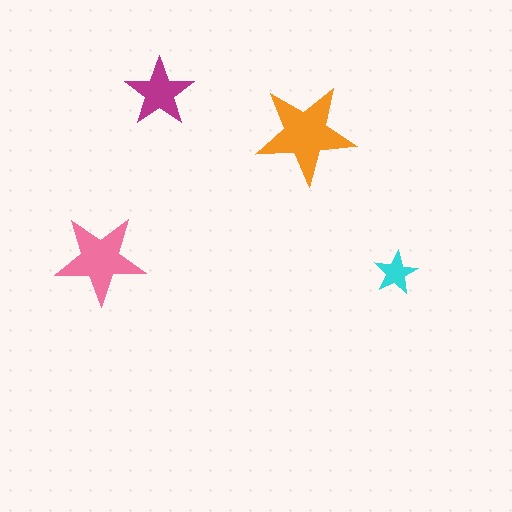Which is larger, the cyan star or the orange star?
The orange one.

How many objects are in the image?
There are 4 objects in the image.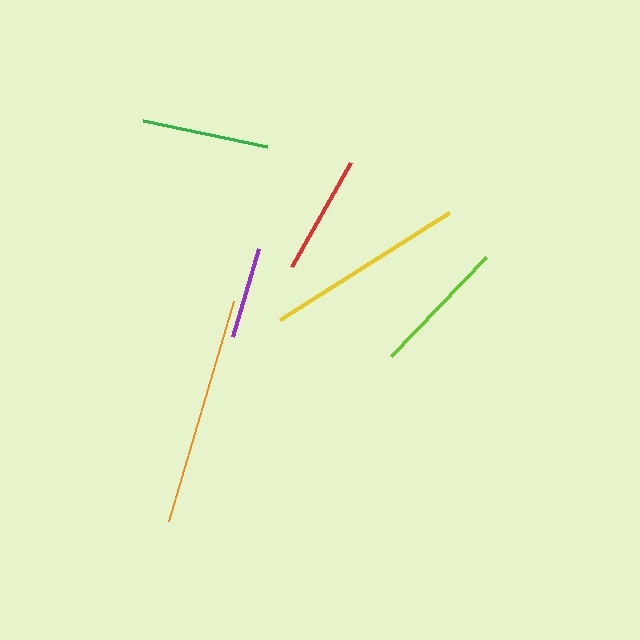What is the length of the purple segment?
The purple segment is approximately 92 pixels long.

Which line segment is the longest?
The orange line is the longest at approximately 229 pixels.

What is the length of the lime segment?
The lime segment is approximately 137 pixels long.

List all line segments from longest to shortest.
From longest to shortest: orange, yellow, lime, green, red, purple.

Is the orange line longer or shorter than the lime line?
The orange line is longer than the lime line.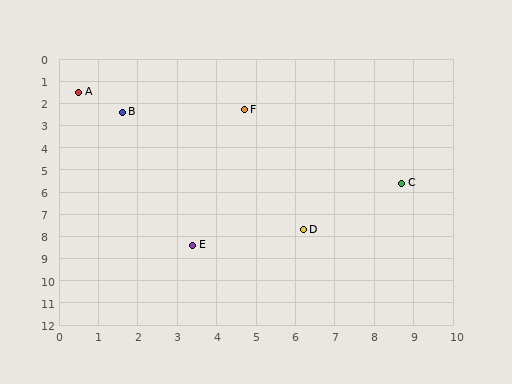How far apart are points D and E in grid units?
Points D and E are about 2.9 grid units apart.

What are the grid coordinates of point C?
Point C is at approximately (8.7, 5.6).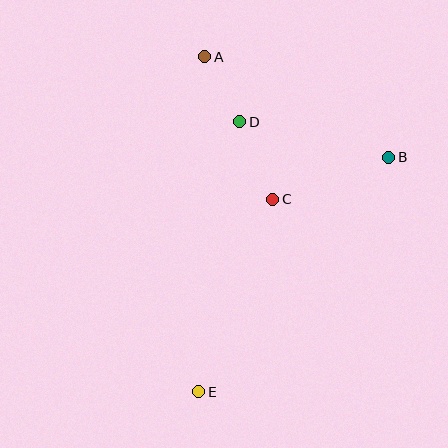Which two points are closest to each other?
Points A and D are closest to each other.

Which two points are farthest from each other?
Points A and E are farthest from each other.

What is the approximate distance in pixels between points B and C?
The distance between B and C is approximately 123 pixels.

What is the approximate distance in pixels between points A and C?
The distance between A and C is approximately 158 pixels.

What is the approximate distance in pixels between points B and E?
The distance between B and E is approximately 302 pixels.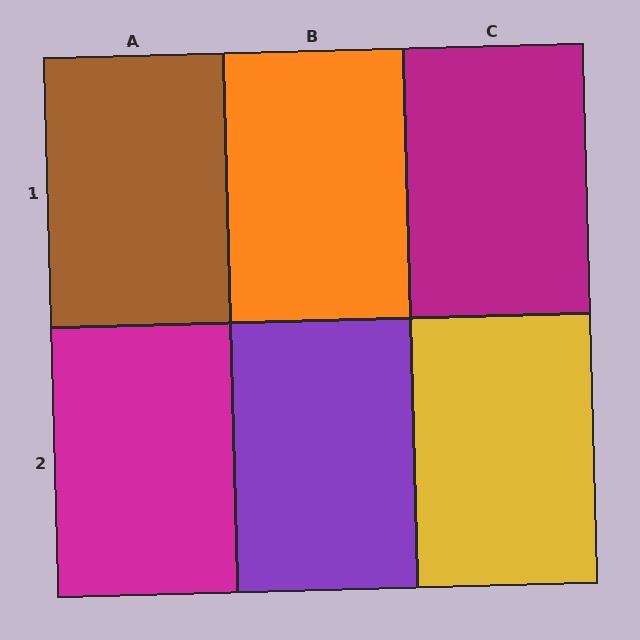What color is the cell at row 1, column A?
Brown.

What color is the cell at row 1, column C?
Magenta.